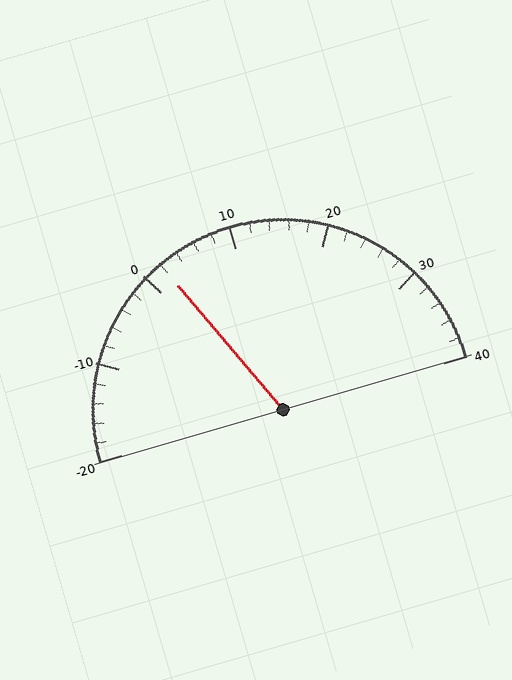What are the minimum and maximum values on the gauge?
The gauge ranges from -20 to 40.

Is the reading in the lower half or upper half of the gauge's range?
The reading is in the lower half of the range (-20 to 40).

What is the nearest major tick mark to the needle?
The nearest major tick mark is 0.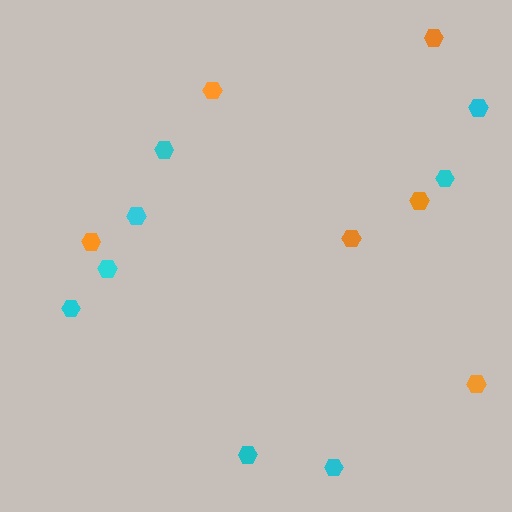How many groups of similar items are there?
There are 2 groups: one group of orange hexagons (6) and one group of cyan hexagons (8).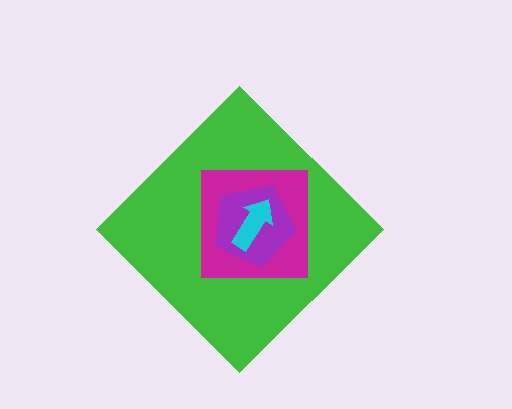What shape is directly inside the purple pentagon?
The cyan arrow.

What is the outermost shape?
The green diamond.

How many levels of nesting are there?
4.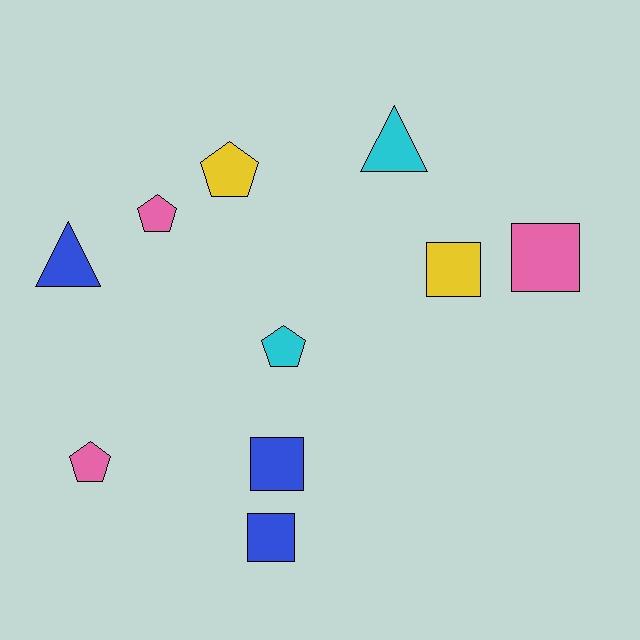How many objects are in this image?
There are 10 objects.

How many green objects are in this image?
There are no green objects.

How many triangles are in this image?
There are 2 triangles.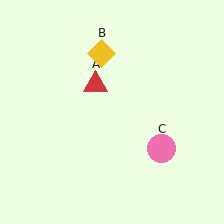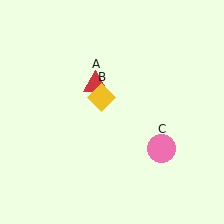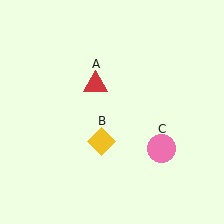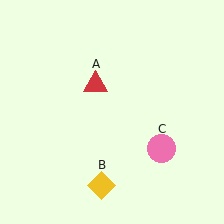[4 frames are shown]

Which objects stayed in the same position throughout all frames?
Red triangle (object A) and pink circle (object C) remained stationary.